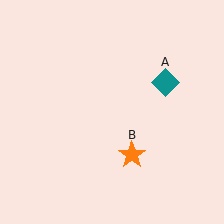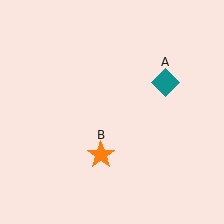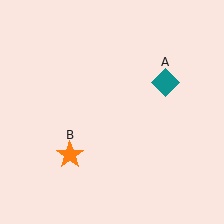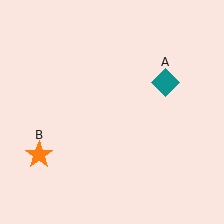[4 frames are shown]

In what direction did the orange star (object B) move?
The orange star (object B) moved left.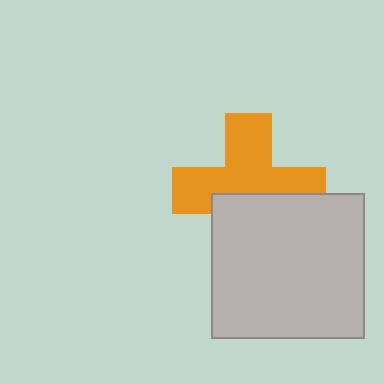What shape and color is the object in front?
The object in front is a light gray rectangle.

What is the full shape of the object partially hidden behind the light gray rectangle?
The partially hidden object is an orange cross.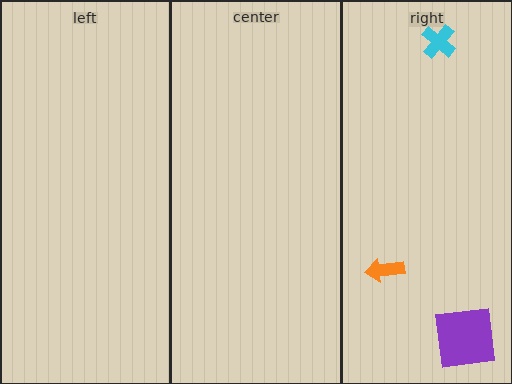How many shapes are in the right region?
3.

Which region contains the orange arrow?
The right region.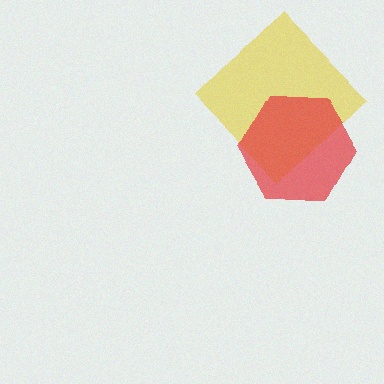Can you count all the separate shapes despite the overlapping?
Yes, there are 2 separate shapes.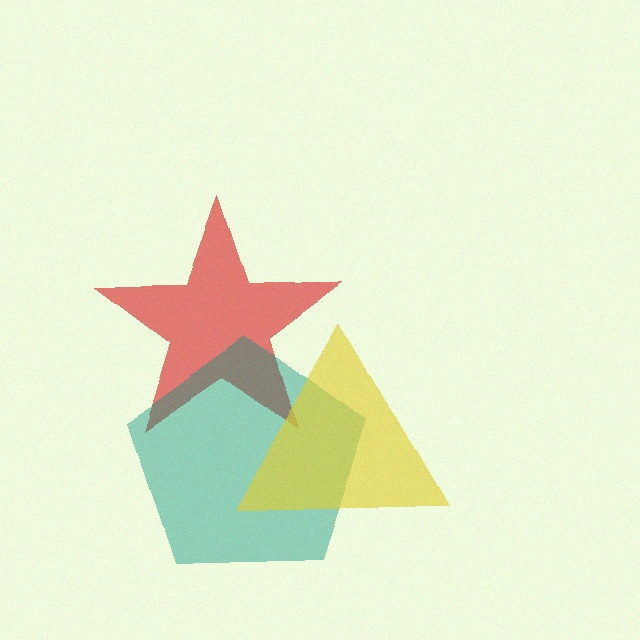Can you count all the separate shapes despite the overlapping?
Yes, there are 3 separate shapes.